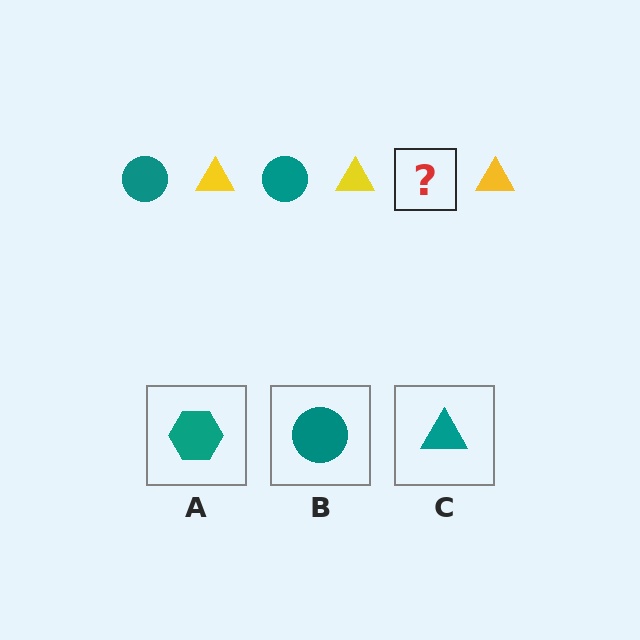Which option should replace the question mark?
Option B.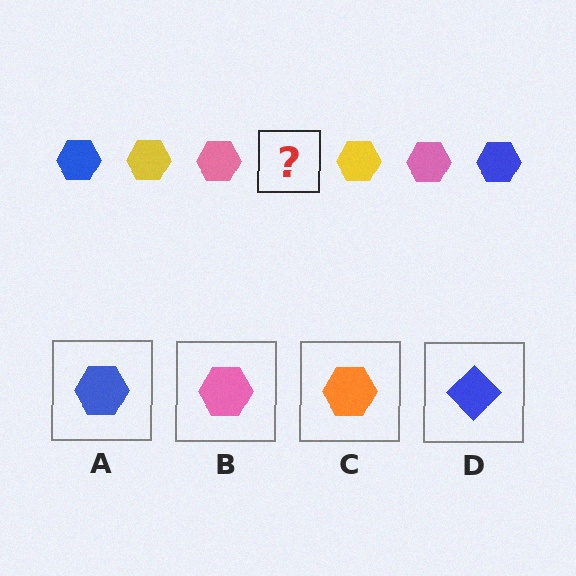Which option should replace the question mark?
Option A.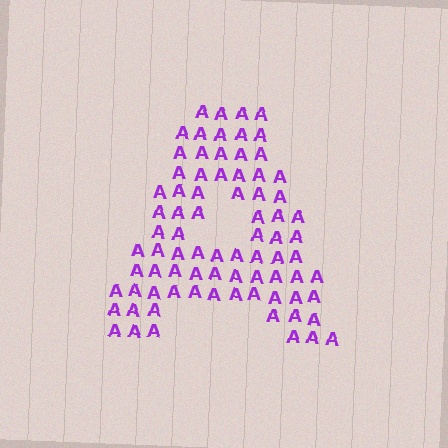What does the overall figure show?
The overall figure shows the letter A.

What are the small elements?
The small elements are letter A's.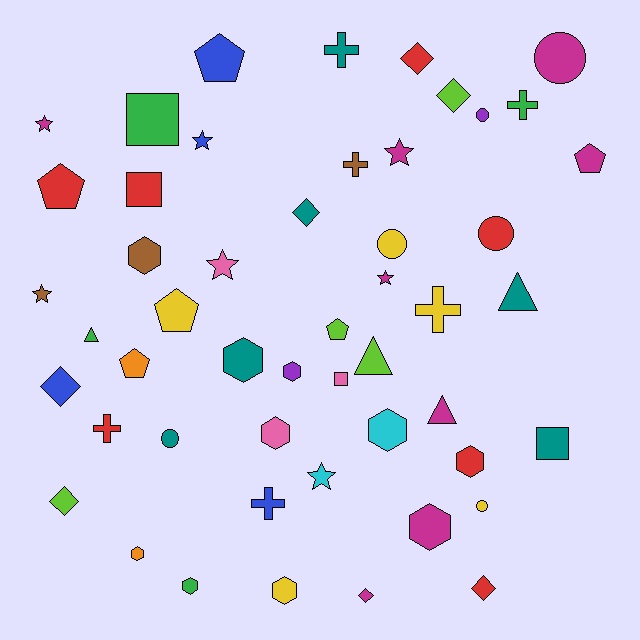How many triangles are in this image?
There are 4 triangles.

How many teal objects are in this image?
There are 6 teal objects.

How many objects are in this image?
There are 50 objects.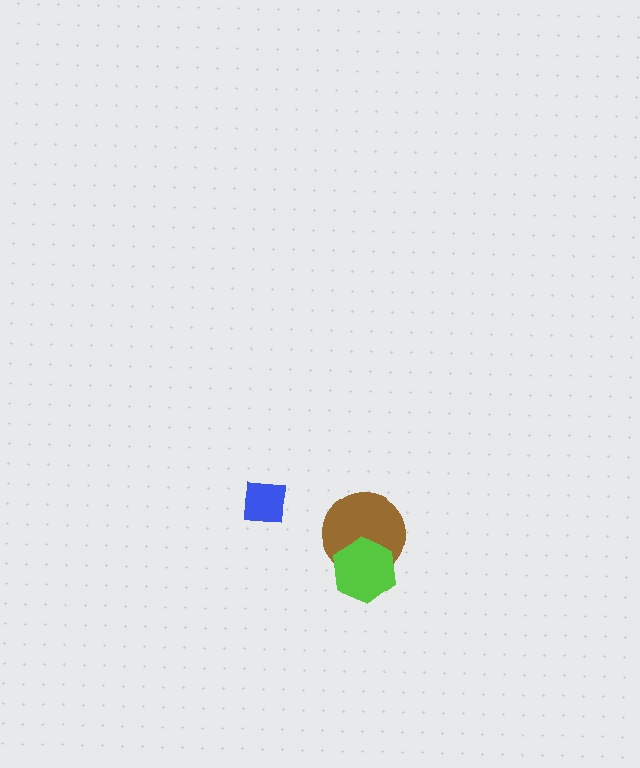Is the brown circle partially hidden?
Yes, it is partially covered by another shape.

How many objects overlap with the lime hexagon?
1 object overlaps with the lime hexagon.